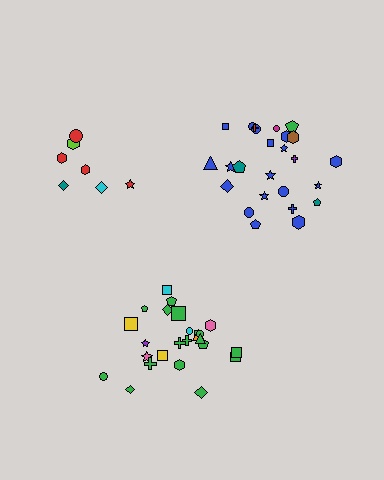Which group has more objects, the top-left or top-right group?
The top-right group.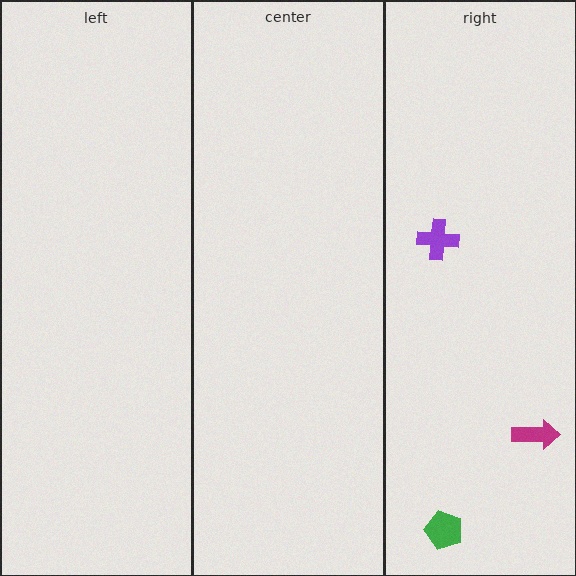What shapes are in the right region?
The purple cross, the green pentagon, the magenta arrow.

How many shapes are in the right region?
3.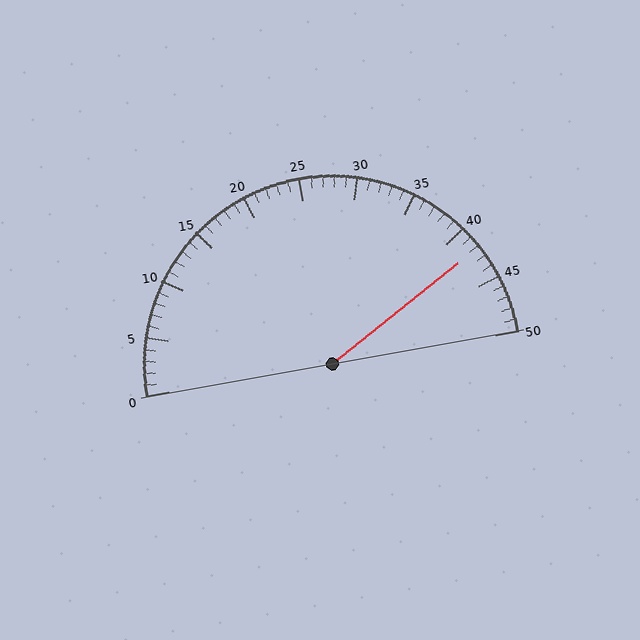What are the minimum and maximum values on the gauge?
The gauge ranges from 0 to 50.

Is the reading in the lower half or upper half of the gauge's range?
The reading is in the upper half of the range (0 to 50).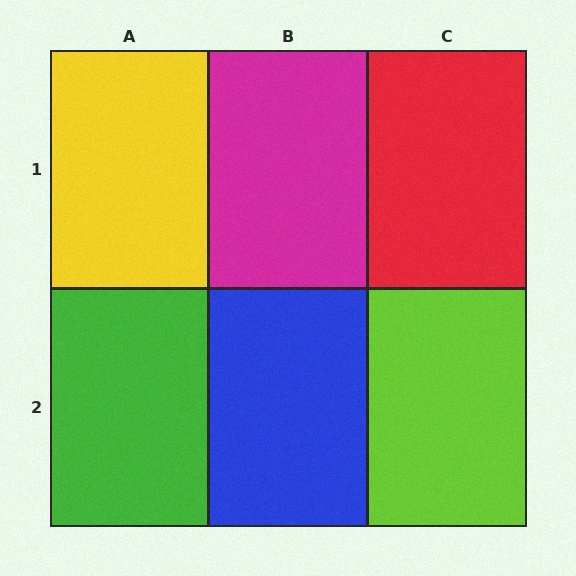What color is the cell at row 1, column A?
Yellow.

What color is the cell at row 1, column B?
Magenta.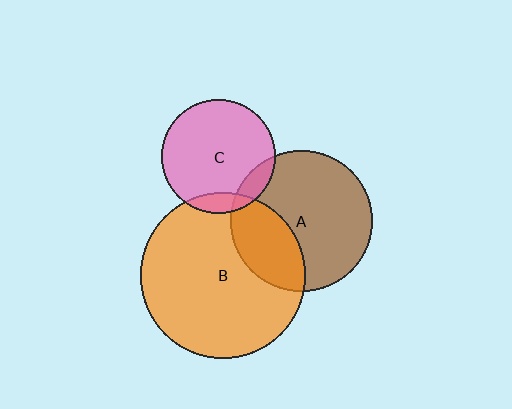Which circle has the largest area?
Circle B (orange).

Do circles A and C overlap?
Yes.